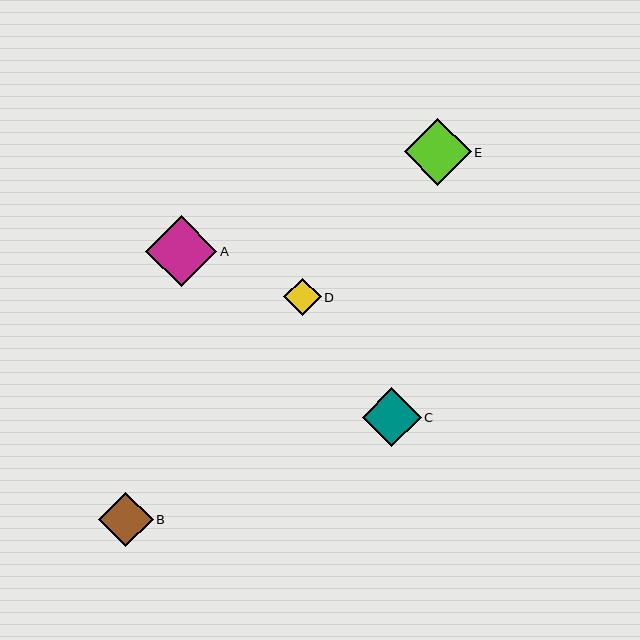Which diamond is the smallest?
Diamond D is the smallest with a size of approximately 38 pixels.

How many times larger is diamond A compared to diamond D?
Diamond A is approximately 1.9 times the size of diamond D.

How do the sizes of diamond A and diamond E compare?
Diamond A and diamond E are approximately the same size.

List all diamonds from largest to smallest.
From largest to smallest: A, E, C, B, D.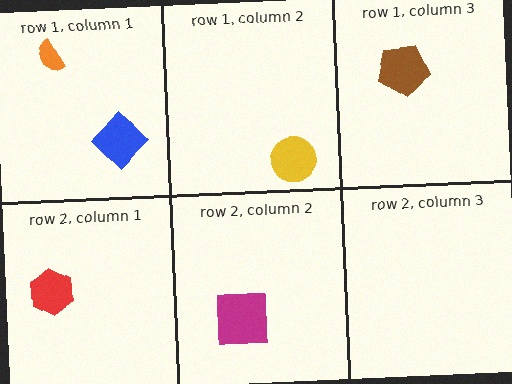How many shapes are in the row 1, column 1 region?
2.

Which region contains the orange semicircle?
The row 1, column 1 region.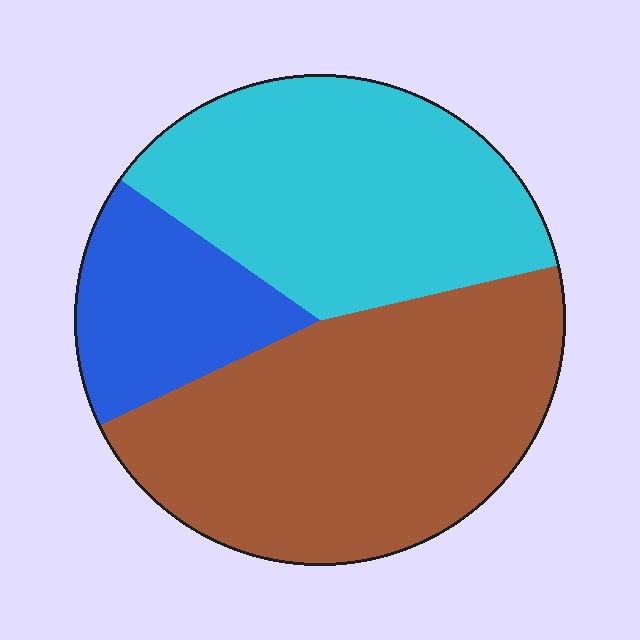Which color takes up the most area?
Brown, at roughly 45%.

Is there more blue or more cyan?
Cyan.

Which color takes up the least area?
Blue, at roughly 15%.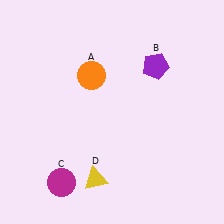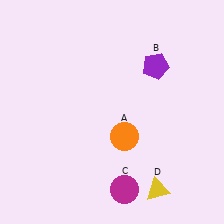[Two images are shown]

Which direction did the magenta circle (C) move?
The magenta circle (C) moved right.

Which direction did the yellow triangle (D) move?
The yellow triangle (D) moved right.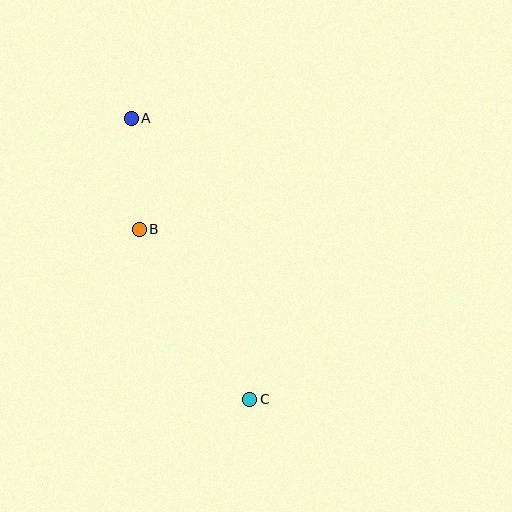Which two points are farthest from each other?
Points A and C are farthest from each other.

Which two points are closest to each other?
Points A and B are closest to each other.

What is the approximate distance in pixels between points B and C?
The distance between B and C is approximately 203 pixels.